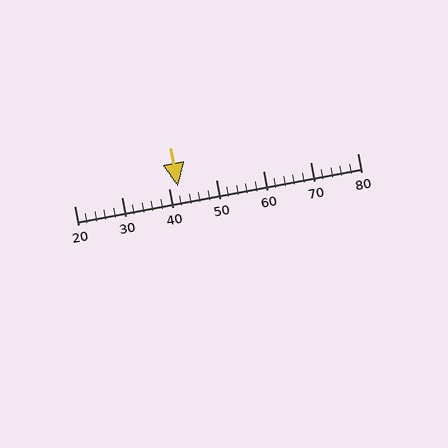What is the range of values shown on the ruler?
The ruler shows values from 20 to 80.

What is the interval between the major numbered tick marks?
The major tick marks are spaced 10 units apart.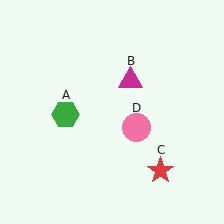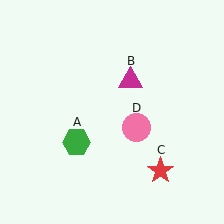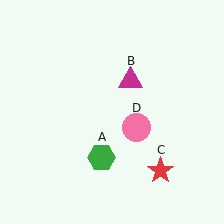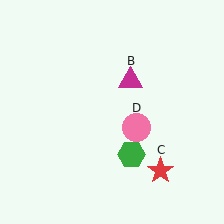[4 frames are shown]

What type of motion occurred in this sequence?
The green hexagon (object A) rotated counterclockwise around the center of the scene.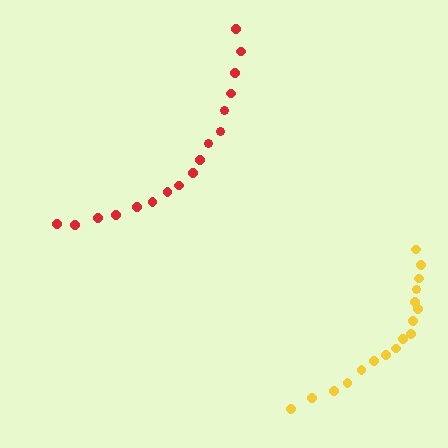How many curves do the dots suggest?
There are 2 distinct paths.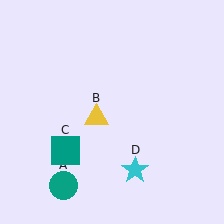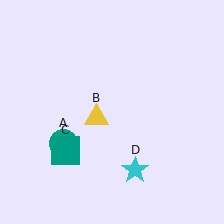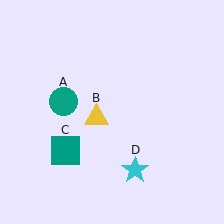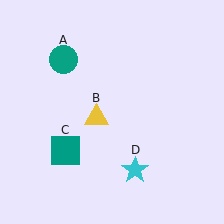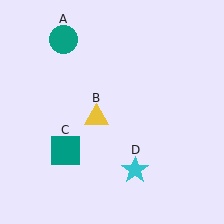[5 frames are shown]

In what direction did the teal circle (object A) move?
The teal circle (object A) moved up.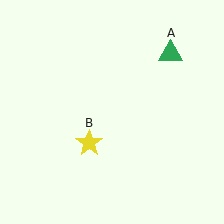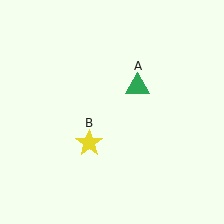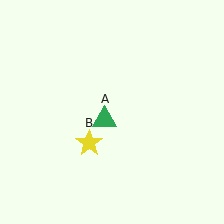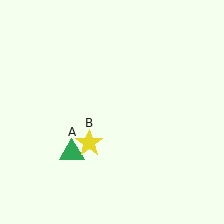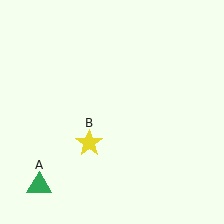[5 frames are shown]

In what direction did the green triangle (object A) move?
The green triangle (object A) moved down and to the left.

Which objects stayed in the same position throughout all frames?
Yellow star (object B) remained stationary.